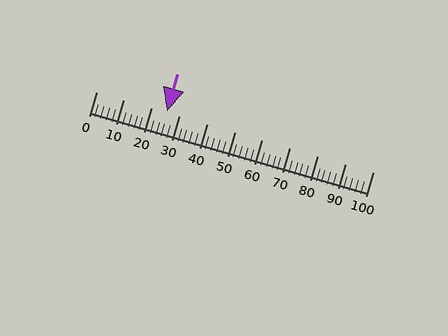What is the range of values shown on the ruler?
The ruler shows values from 0 to 100.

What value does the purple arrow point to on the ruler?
The purple arrow points to approximately 26.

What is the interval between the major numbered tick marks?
The major tick marks are spaced 10 units apart.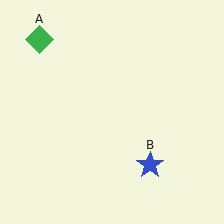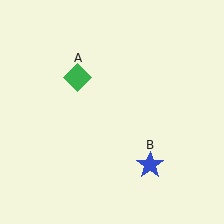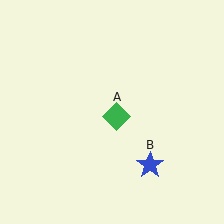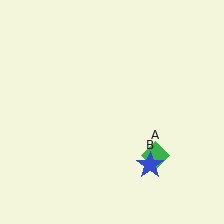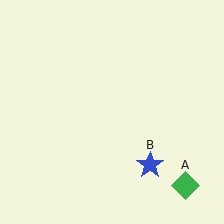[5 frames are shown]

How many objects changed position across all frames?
1 object changed position: green diamond (object A).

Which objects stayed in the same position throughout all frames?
Blue star (object B) remained stationary.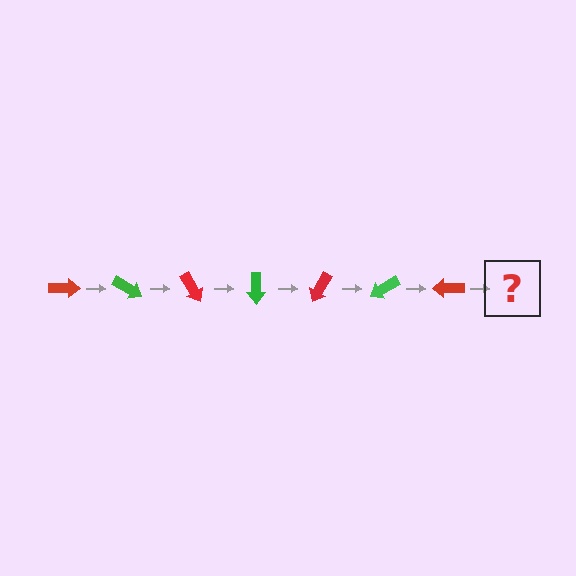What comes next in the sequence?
The next element should be a green arrow, rotated 210 degrees from the start.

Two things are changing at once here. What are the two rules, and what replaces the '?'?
The two rules are that it rotates 30 degrees each step and the color cycles through red and green. The '?' should be a green arrow, rotated 210 degrees from the start.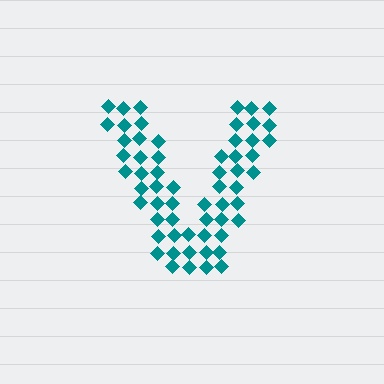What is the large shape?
The large shape is the letter V.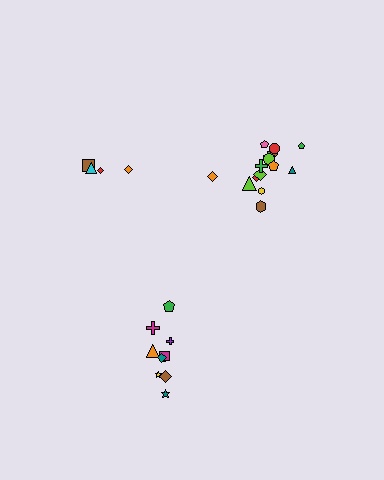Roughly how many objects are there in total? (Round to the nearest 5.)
Roughly 30 objects in total.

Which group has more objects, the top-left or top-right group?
The top-right group.